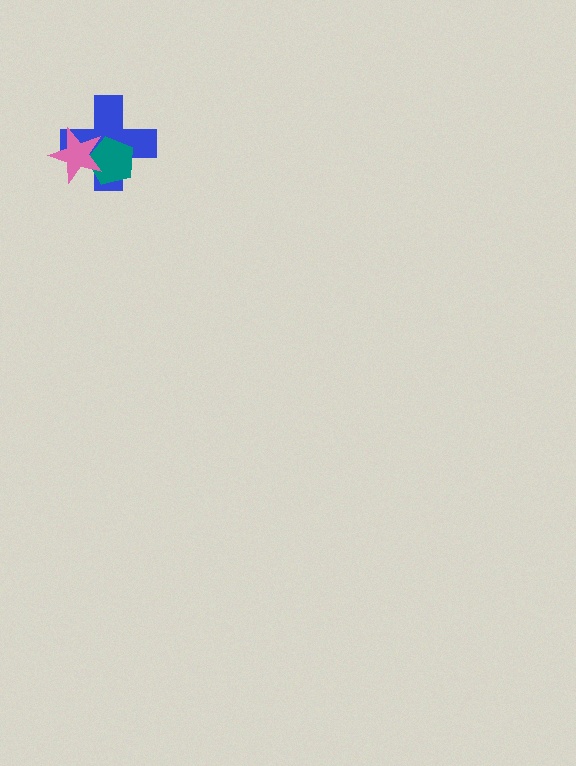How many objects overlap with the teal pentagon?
2 objects overlap with the teal pentagon.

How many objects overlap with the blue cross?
2 objects overlap with the blue cross.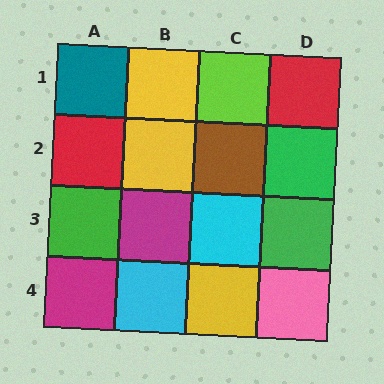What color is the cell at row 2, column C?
Brown.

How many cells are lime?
1 cell is lime.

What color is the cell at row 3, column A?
Green.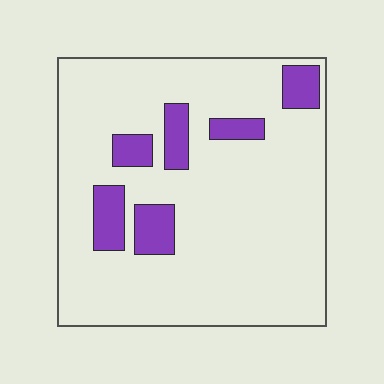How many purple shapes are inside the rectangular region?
6.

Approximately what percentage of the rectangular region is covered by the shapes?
Approximately 15%.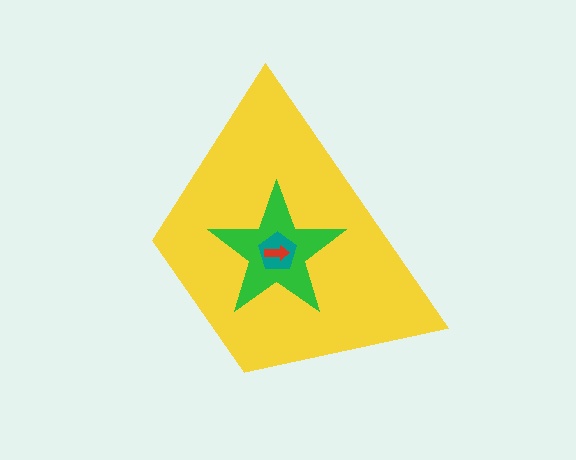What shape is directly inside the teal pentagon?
The red arrow.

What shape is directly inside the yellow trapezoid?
The green star.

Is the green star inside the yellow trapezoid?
Yes.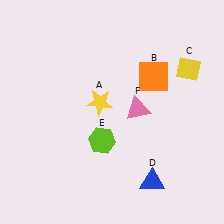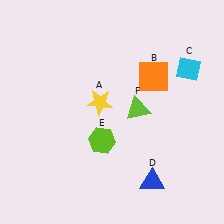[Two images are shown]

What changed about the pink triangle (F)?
In Image 1, F is pink. In Image 2, it changed to lime.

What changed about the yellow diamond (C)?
In Image 1, C is yellow. In Image 2, it changed to cyan.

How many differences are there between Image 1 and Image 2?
There are 2 differences between the two images.